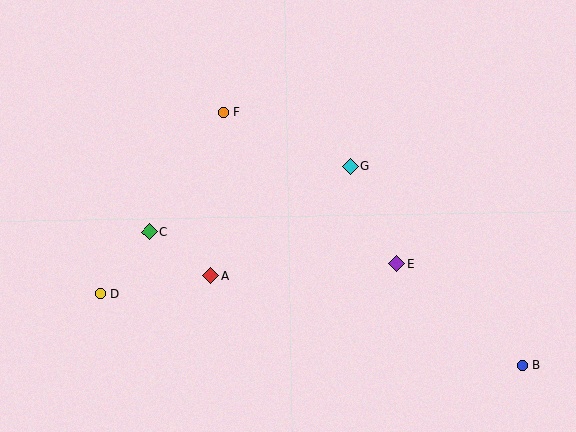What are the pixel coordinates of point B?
Point B is at (522, 365).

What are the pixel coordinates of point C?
Point C is at (149, 232).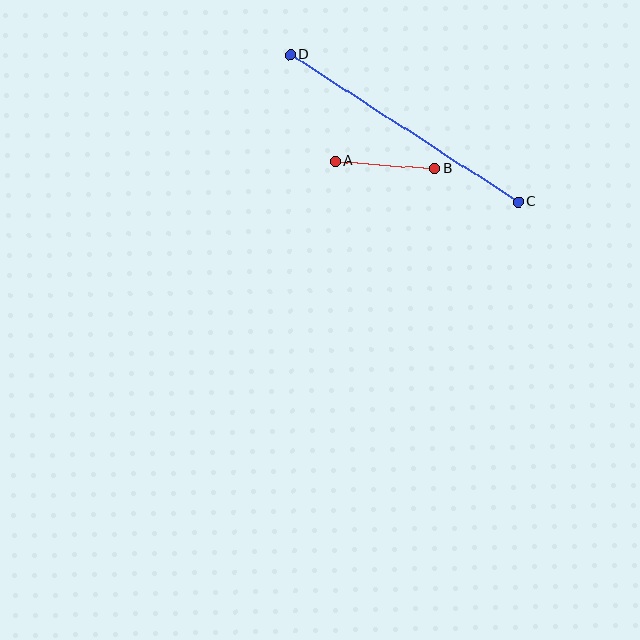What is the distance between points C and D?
The distance is approximately 271 pixels.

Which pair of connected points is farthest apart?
Points C and D are farthest apart.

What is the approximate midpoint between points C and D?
The midpoint is at approximately (404, 128) pixels.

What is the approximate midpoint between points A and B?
The midpoint is at approximately (385, 164) pixels.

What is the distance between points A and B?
The distance is approximately 100 pixels.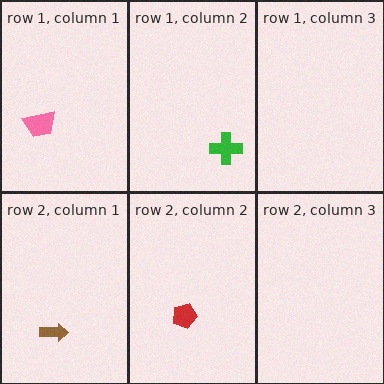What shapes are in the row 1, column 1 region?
The pink trapezoid.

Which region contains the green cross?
The row 1, column 2 region.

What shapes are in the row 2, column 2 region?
The red pentagon.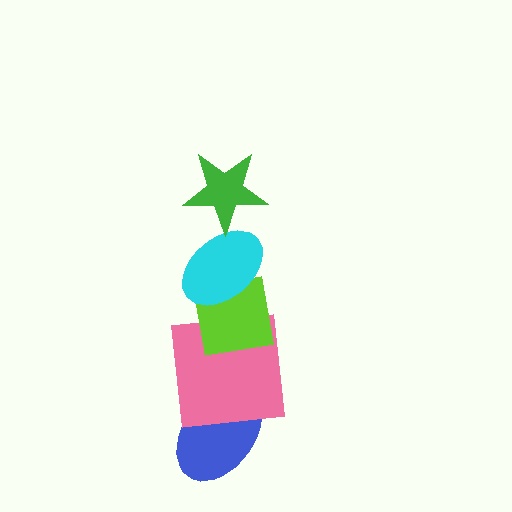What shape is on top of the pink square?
The lime square is on top of the pink square.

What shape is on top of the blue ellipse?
The pink square is on top of the blue ellipse.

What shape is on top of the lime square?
The cyan ellipse is on top of the lime square.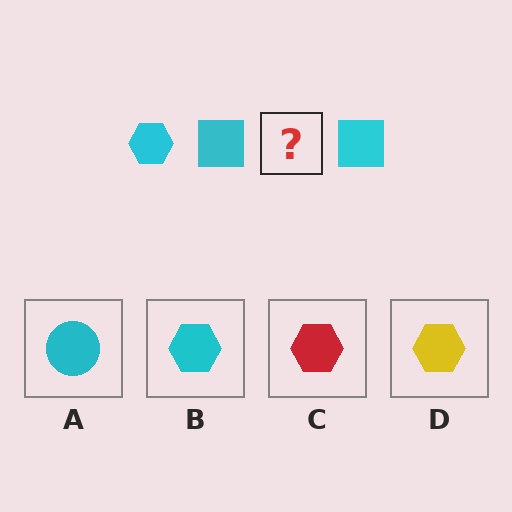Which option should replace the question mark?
Option B.